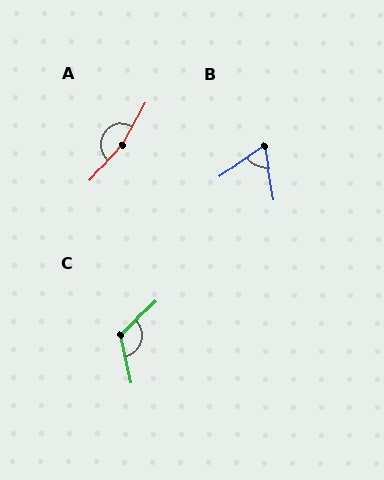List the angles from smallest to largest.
B (64°), C (122°), A (167°).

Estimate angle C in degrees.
Approximately 122 degrees.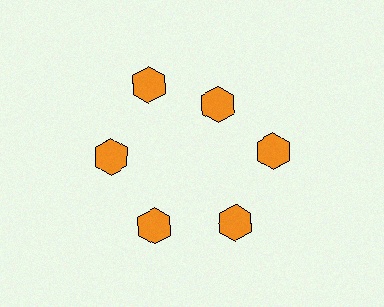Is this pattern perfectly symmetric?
No. The 6 orange hexagons are arranged in a ring, but one element near the 1 o'clock position is pulled inward toward the center, breaking the 6-fold rotational symmetry.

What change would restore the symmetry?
The symmetry would be restored by moving it outward, back onto the ring so that all 6 hexagons sit at equal angles and equal distance from the center.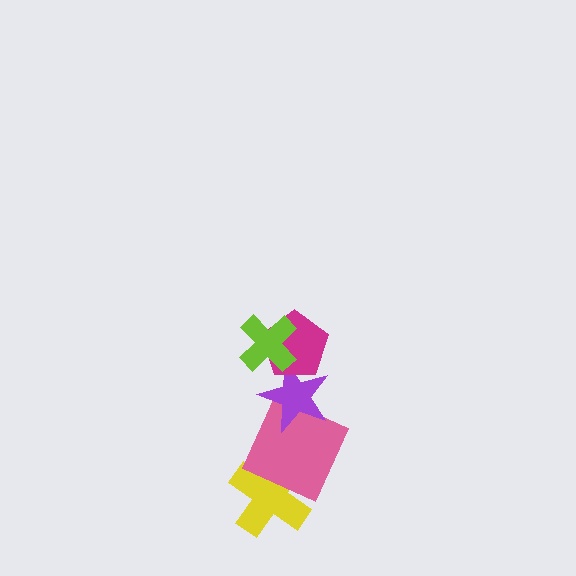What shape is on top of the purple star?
The magenta pentagon is on top of the purple star.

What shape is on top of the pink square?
The purple star is on top of the pink square.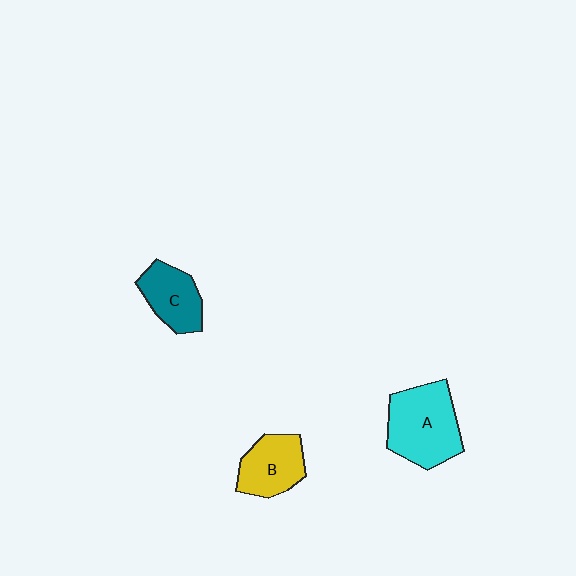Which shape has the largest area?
Shape A (cyan).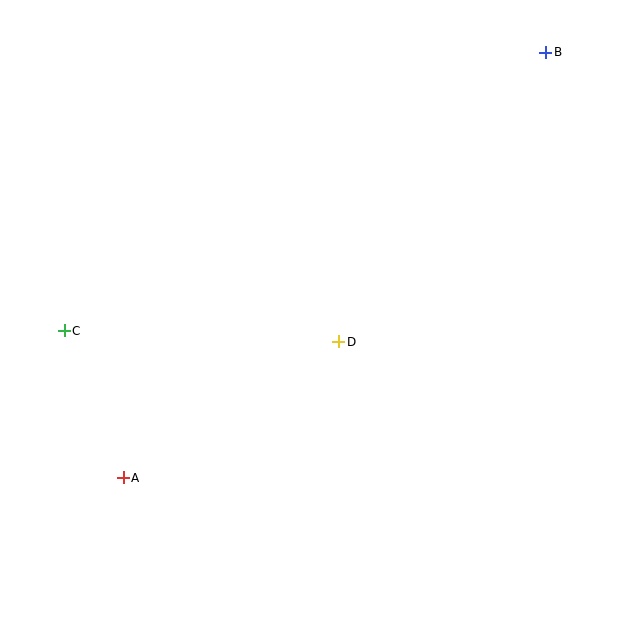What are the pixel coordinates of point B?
Point B is at (546, 52).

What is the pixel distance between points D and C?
The distance between D and C is 275 pixels.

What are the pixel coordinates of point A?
Point A is at (123, 478).